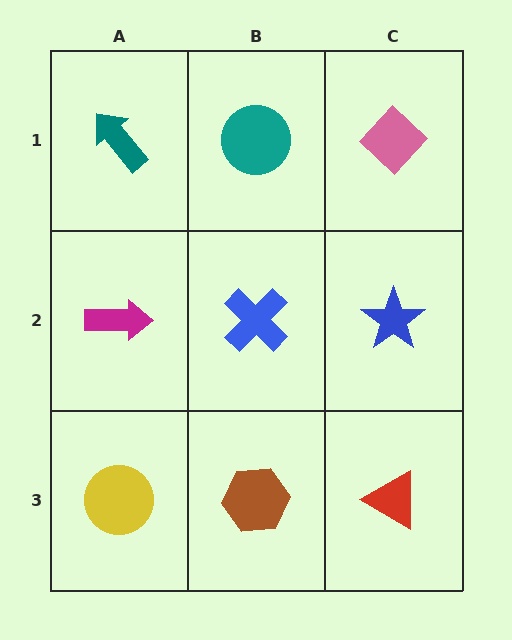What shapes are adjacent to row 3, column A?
A magenta arrow (row 2, column A), a brown hexagon (row 3, column B).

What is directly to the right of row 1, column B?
A pink diamond.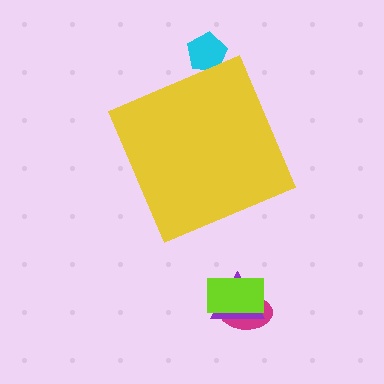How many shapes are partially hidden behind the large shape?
1 shape is partially hidden.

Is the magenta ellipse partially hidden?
No, the magenta ellipse is fully visible.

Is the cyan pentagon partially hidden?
Yes, the cyan pentagon is partially hidden behind the yellow diamond.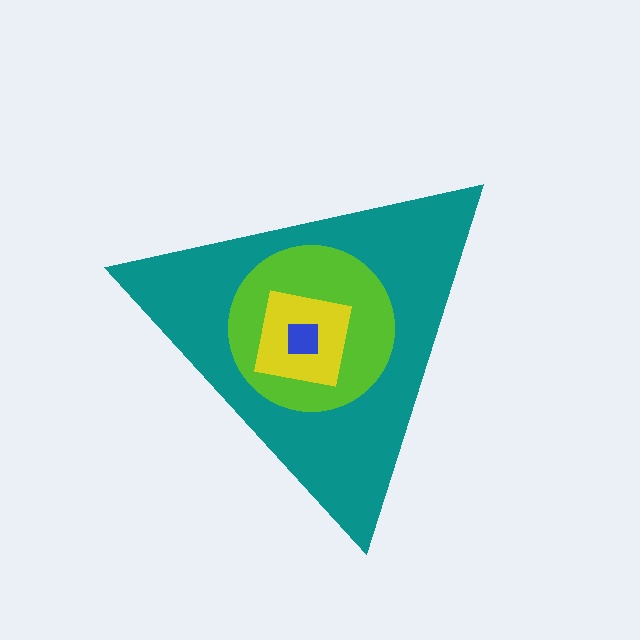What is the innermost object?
The blue square.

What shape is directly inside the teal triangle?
The lime circle.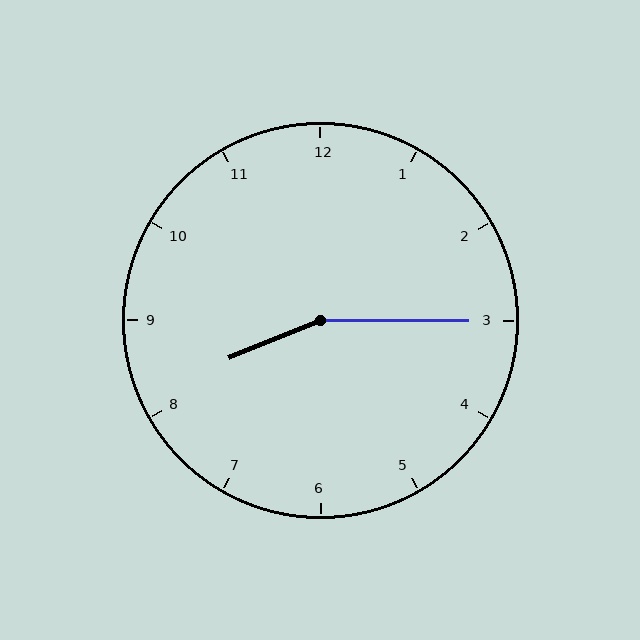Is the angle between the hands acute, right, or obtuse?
It is obtuse.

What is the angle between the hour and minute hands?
Approximately 158 degrees.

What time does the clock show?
8:15.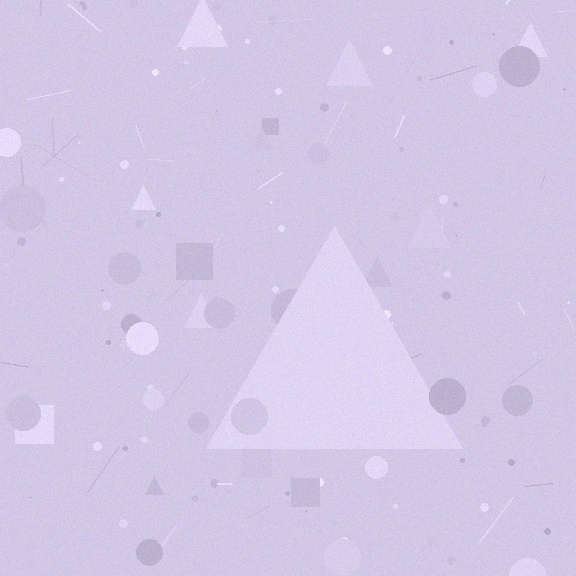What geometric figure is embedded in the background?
A triangle is embedded in the background.